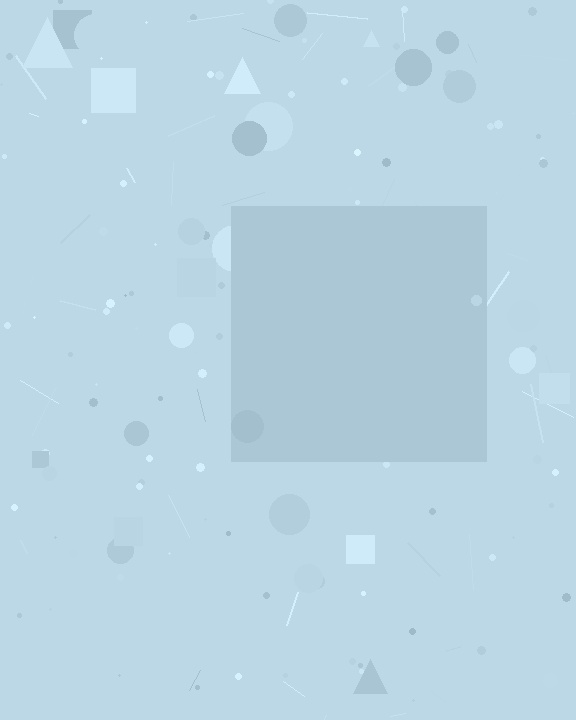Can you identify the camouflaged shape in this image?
The camouflaged shape is a square.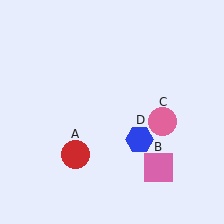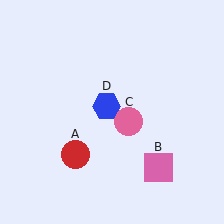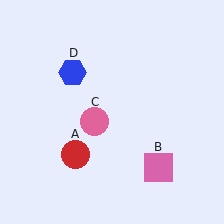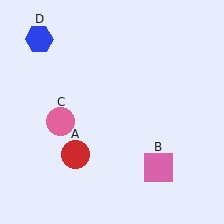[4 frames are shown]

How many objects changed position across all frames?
2 objects changed position: pink circle (object C), blue hexagon (object D).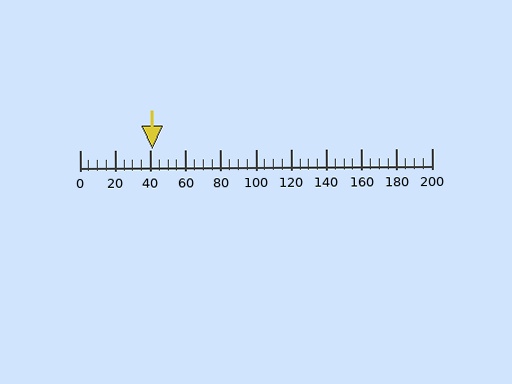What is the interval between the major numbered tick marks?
The major tick marks are spaced 20 units apart.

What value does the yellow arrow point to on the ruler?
The yellow arrow points to approximately 41.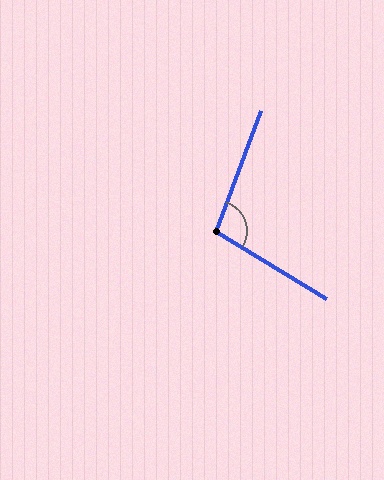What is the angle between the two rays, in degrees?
Approximately 101 degrees.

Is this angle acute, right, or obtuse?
It is obtuse.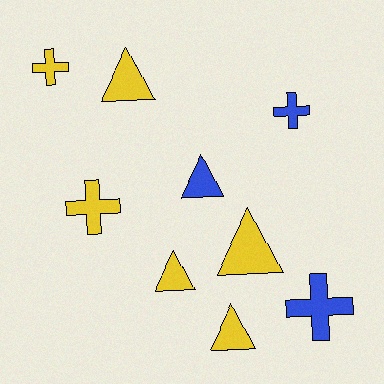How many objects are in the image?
There are 9 objects.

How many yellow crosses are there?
There are 2 yellow crosses.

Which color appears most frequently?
Yellow, with 6 objects.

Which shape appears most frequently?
Triangle, with 5 objects.